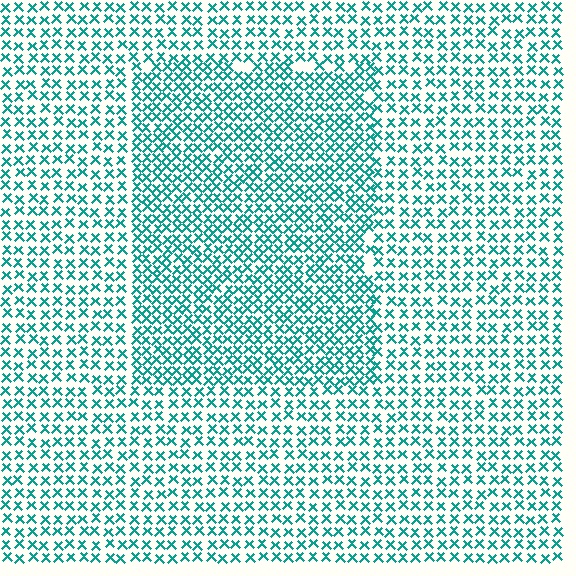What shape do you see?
I see a rectangle.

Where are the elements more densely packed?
The elements are more densely packed inside the rectangle boundary.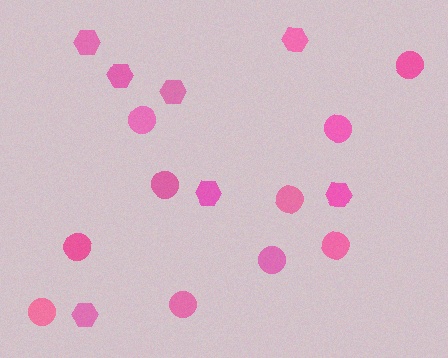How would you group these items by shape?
There are 2 groups: one group of hexagons (7) and one group of circles (10).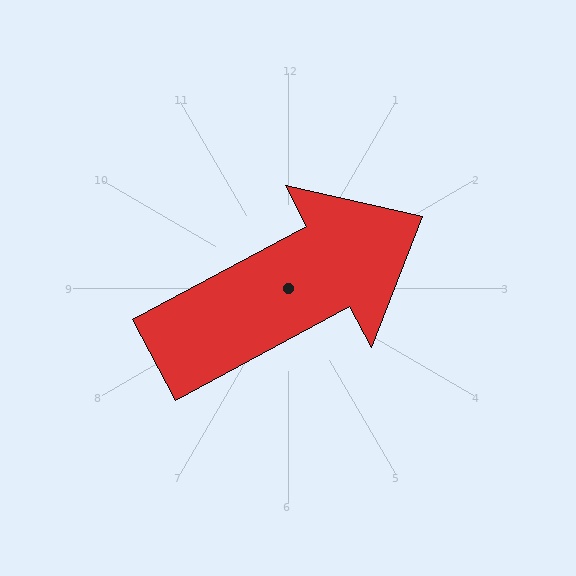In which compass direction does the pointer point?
Northeast.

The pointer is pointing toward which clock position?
Roughly 2 o'clock.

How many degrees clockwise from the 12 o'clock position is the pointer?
Approximately 62 degrees.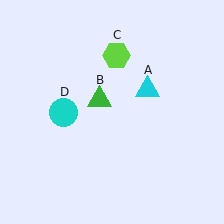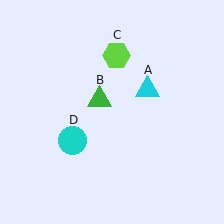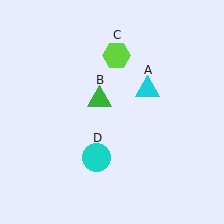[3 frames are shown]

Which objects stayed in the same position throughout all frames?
Cyan triangle (object A) and green triangle (object B) and lime hexagon (object C) remained stationary.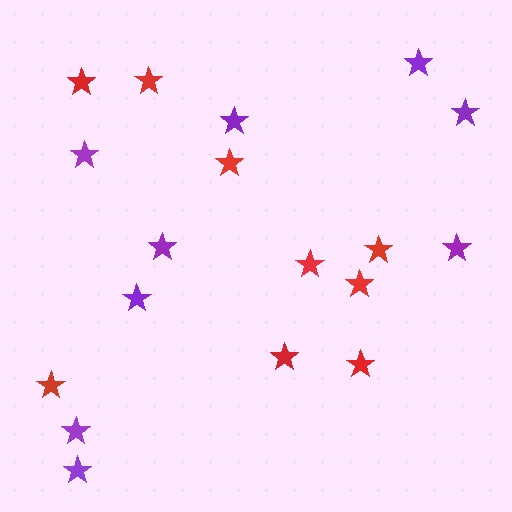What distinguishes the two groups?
There are 2 groups: one group of purple stars (9) and one group of red stars (9).